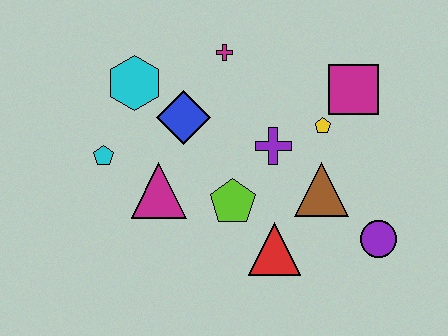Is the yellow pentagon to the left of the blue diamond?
No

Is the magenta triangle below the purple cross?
Yes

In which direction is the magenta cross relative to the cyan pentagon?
The magenta cross is to the right of the cyan pentagon.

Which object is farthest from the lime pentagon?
The magenta square is farthest from the lime pentagon.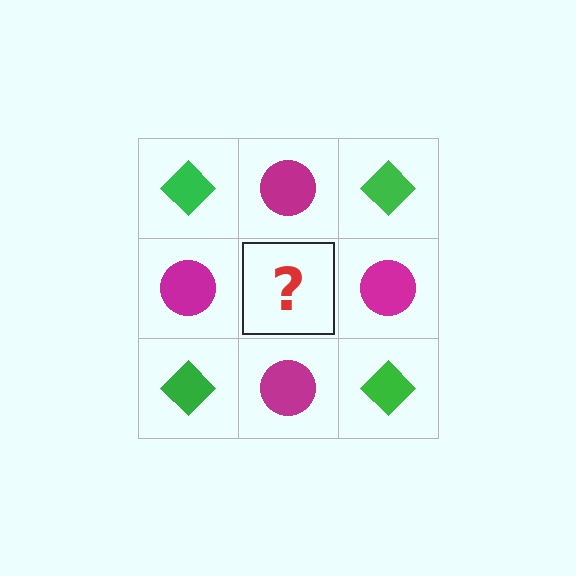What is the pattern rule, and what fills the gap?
The rule is that it alternates green diamond and magenta circle in a checkerboard pattern. The gap should be filled with a green diamond.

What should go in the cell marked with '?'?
The missing cell should contain a green diamond.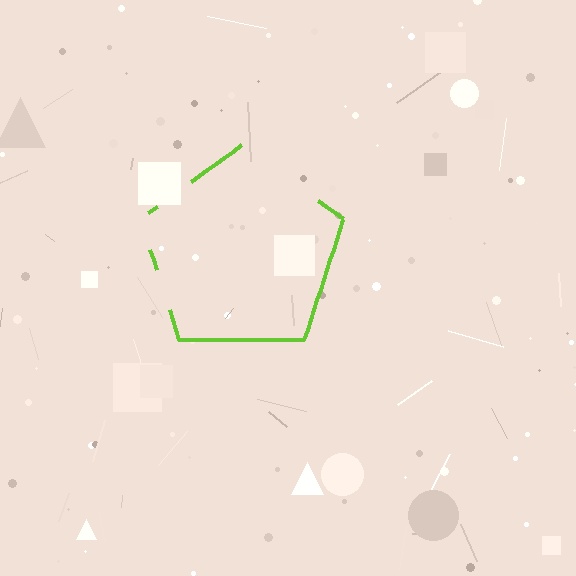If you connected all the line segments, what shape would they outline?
They would outline a pentagon.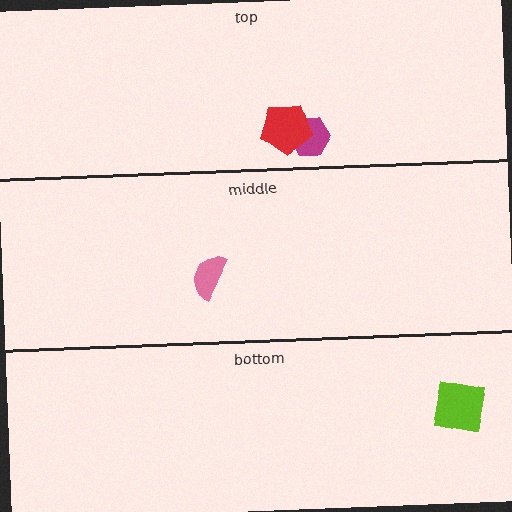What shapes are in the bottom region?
The lime square.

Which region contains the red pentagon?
The top region.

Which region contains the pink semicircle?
The middle region.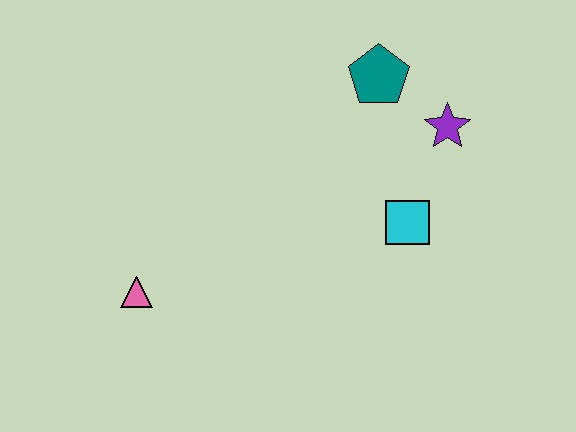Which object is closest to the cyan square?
The purple star is closest to the cyan square.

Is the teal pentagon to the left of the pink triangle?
No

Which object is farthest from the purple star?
The pink triangle is farthest from the purple star.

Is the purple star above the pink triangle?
Yes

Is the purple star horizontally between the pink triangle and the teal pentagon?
No